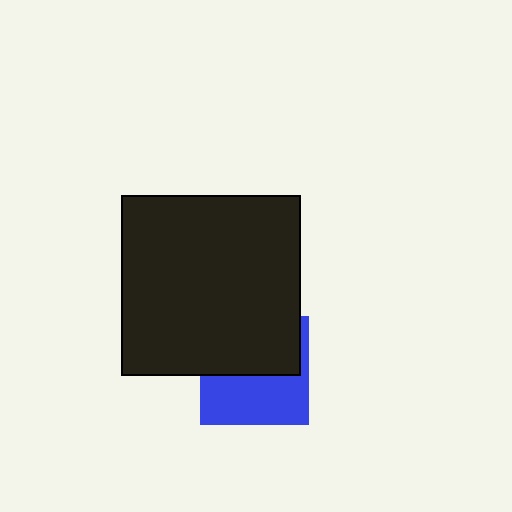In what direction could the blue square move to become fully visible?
The blue square could move down. That would shift it out from behind the black square entirely.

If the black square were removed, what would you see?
You would see the complete blue square.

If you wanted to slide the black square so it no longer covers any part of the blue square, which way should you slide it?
Slide it up — that is the most direct way to separate the two shapes.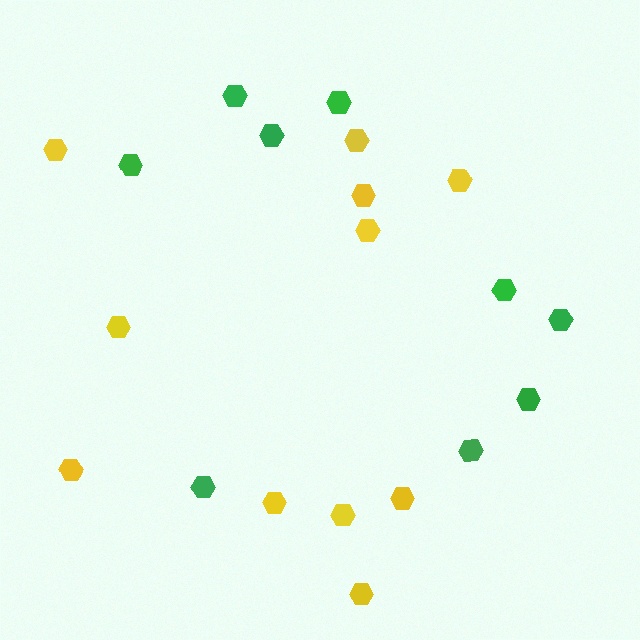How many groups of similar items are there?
There are 2 groups: one group of yellow hexagons (11) and one group of green hexagons (9).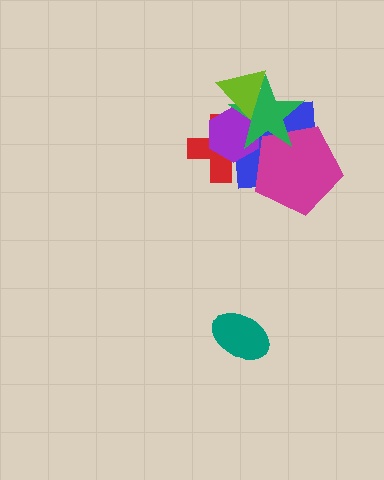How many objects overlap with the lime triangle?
3 objects overlap with the lime triangle.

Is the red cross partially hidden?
Yes, it is partially covered by another shape.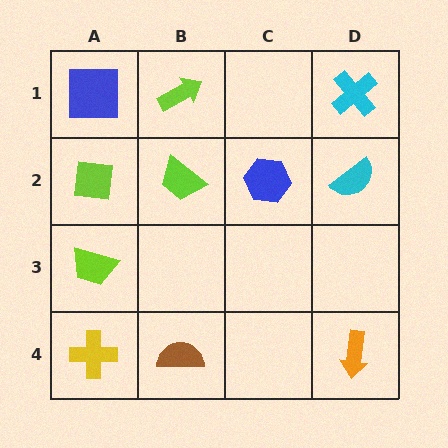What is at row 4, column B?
A brown semicircle.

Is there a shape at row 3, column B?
No, that cell is empty.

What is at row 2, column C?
A blue hexagon.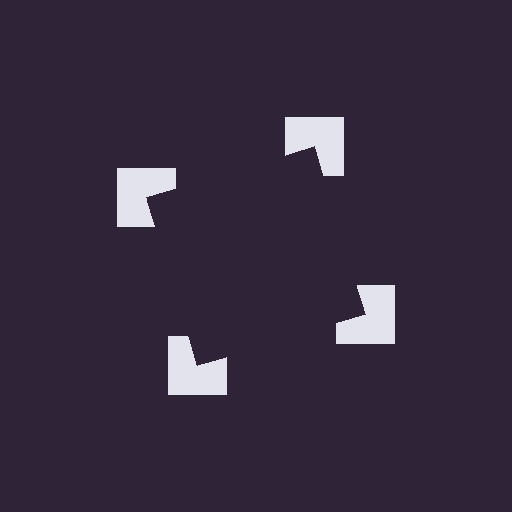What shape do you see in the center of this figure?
An illusory square — its edges are inferred from the aligned wedge cuts in the notched squares, not physically drawn.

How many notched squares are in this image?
There are 4 — one at each vertex of the illusory square.